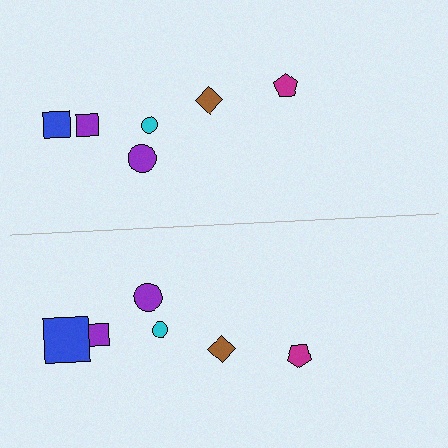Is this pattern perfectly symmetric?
No, the pattern is not perfectly symmetric. The blue square on the bottom side has a different size than its mirror counterpart.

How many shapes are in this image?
There are 12 shapes in this image.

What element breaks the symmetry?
The blue square on the bottom side has a different size than its mirror counterpart.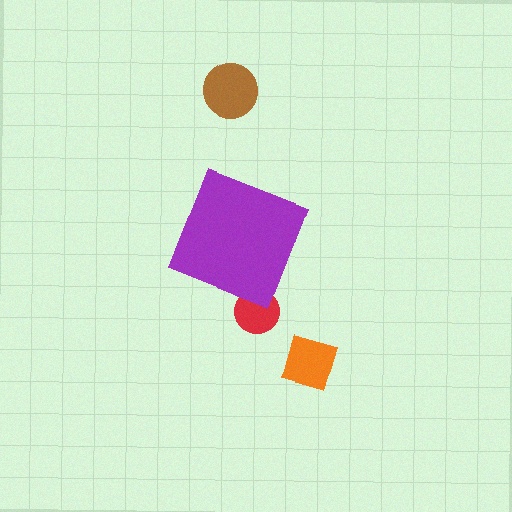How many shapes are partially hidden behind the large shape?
1 shape is partially hidden.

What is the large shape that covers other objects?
A purple diamond.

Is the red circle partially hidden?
Yes, the red circle is partially hidden behind the purple diamond.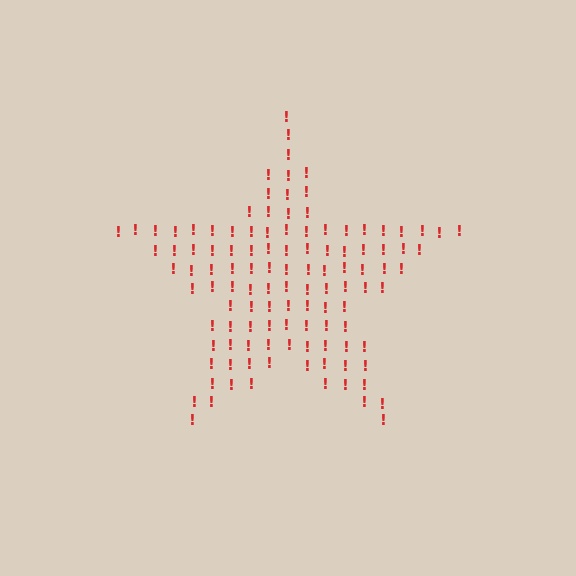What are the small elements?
The small elements are exclamation marks.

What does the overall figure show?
The overall figure shows a star.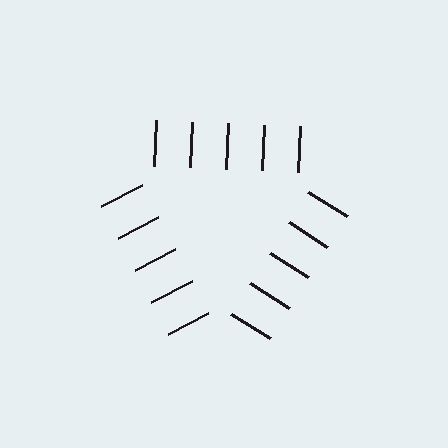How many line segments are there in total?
15 — 5 along each of the 3 edges.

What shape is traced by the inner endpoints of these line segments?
An illusory triangle — the line segments terminate on its edges but no continuous stroke is drawn.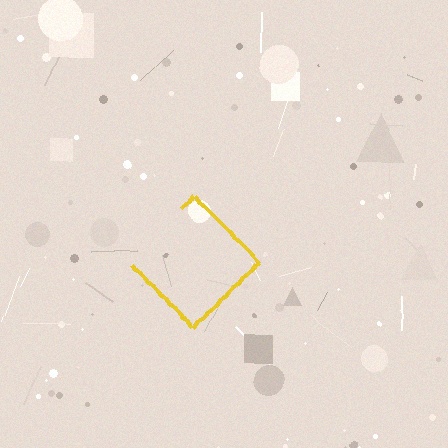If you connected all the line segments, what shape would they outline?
They would outline a diamond.